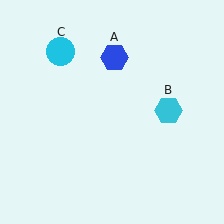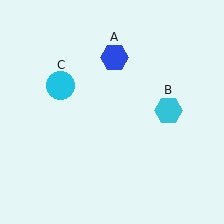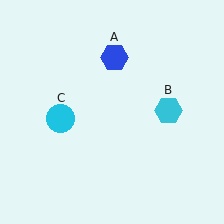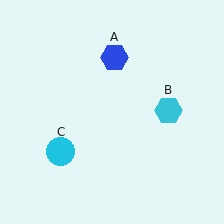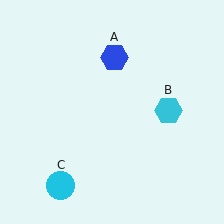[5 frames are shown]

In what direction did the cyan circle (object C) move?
The cyan circle (object C) moved down.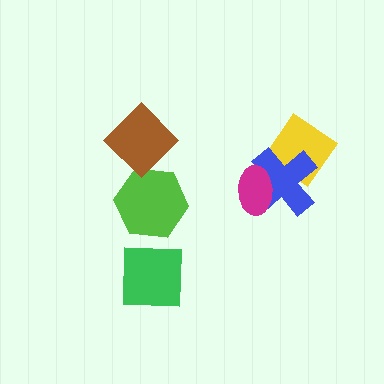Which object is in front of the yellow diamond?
The blue cross is in front of the yellow diamond.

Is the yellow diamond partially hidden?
Yes, it is partially covered by another shape.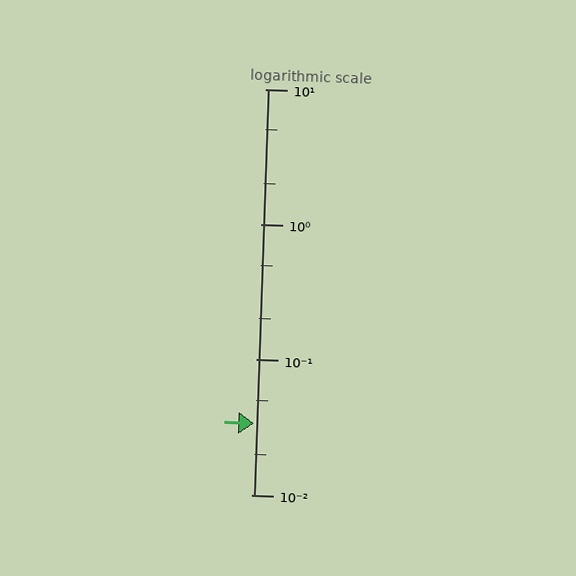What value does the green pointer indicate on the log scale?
The pointer indicates approximately 0.034.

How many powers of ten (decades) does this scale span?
The scale spans 3 decades, from 0.01 to 10.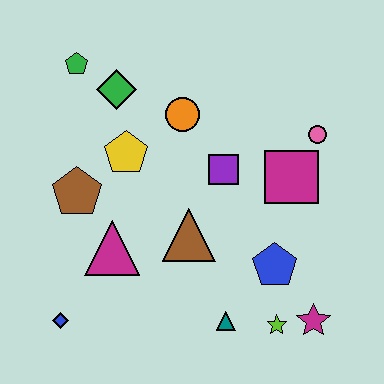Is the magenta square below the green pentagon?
Yes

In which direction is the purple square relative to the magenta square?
The purple square is to the left of the magenta square.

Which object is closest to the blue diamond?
The magenta triangle is closest to the blue diamond.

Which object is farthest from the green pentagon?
The magenta star is farthest from the green pentagon.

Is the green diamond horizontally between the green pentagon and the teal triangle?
Yes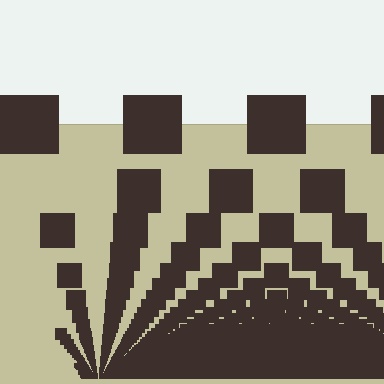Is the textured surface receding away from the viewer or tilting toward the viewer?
The surface appears to tilt toward the viewer. Texture elements get larger and sparser toward the top.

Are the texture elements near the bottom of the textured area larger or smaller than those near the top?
Smaller. The gradient is inverted — elements near the bottom are smaller and denser.